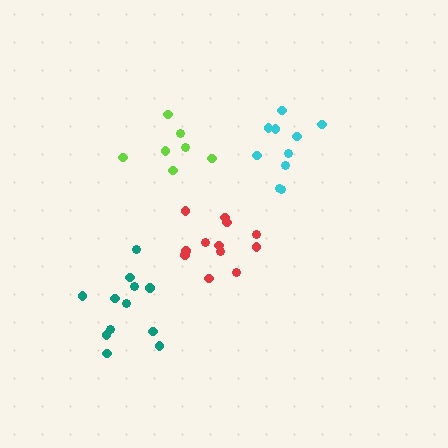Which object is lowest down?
The teal cluster is bottommost.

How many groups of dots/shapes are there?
There are 4 groups.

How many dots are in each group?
Group 1: 10 dots, Group 2: 12 dots, Group 3: 12 dots, Group 4: 7 dots (41 total).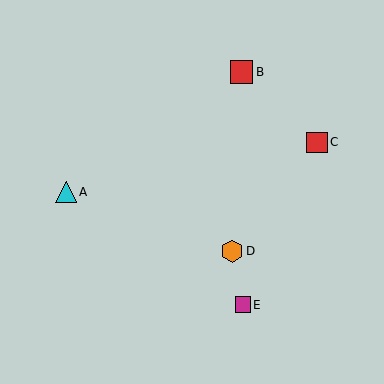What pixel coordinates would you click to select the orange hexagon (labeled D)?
Click at (232, 251) to select the orange hexagon D.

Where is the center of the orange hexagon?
The center of the orange hexagon is at (232, 251).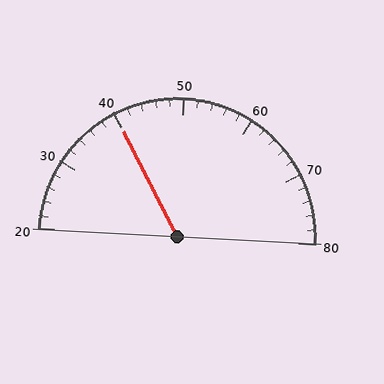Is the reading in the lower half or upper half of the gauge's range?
The reading is in the lower half of the range (20 to 80).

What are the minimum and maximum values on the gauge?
The gauge ranges from 20 to 80.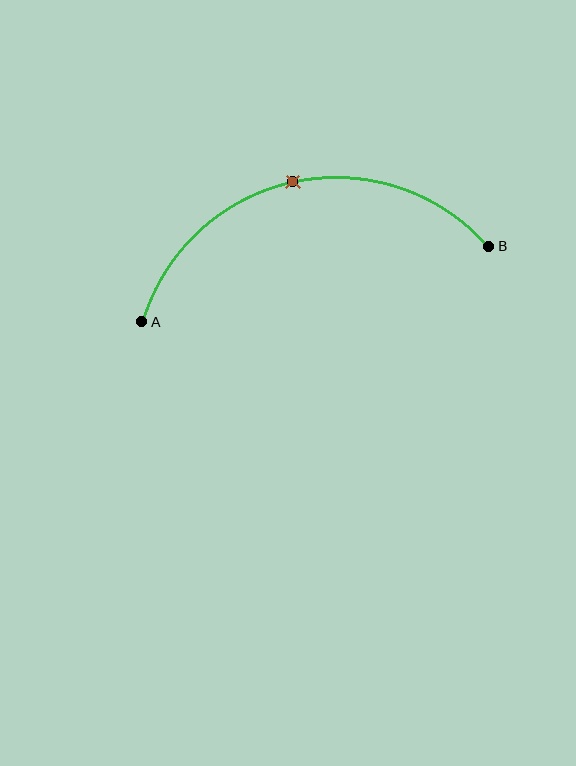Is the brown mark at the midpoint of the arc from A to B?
Yes. The brown mark lies on the arc at equal arc-length from both A and B — it is the arc midpoint.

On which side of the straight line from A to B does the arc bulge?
The arc bulges above the straight line connecting A and B.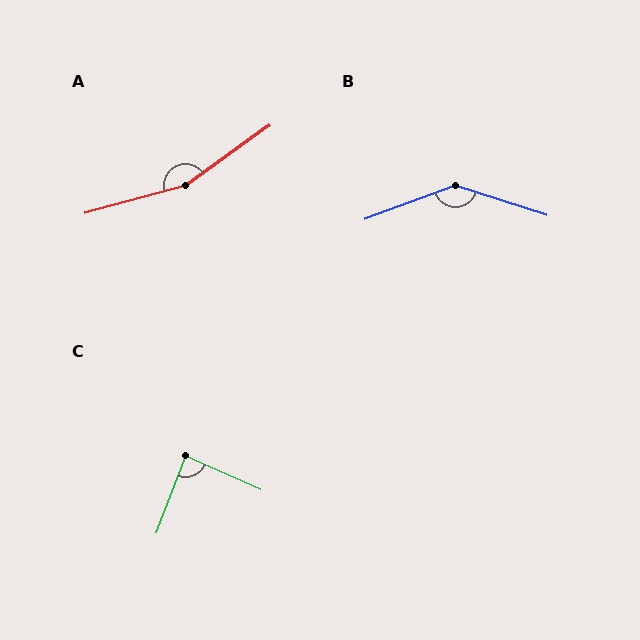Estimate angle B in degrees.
Approximately 142 degrees.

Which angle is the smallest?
C, at approximately 86 degrees.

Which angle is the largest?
A, at approximately 160 degrees.